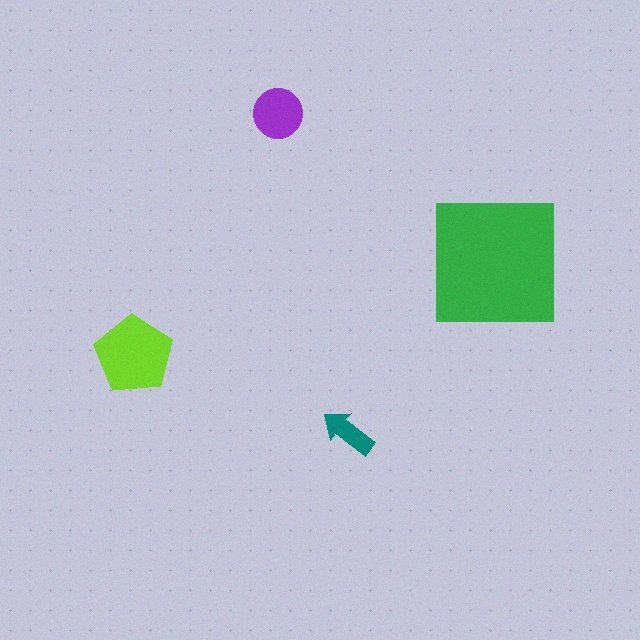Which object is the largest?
The green square.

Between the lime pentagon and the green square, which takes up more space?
The green square.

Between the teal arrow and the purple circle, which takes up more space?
The purple circle.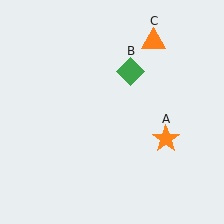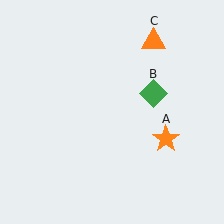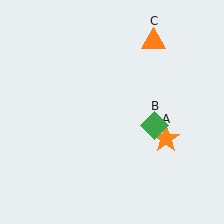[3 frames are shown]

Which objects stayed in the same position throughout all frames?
Orange star (object A) and orange triangle (object C) remained stationary.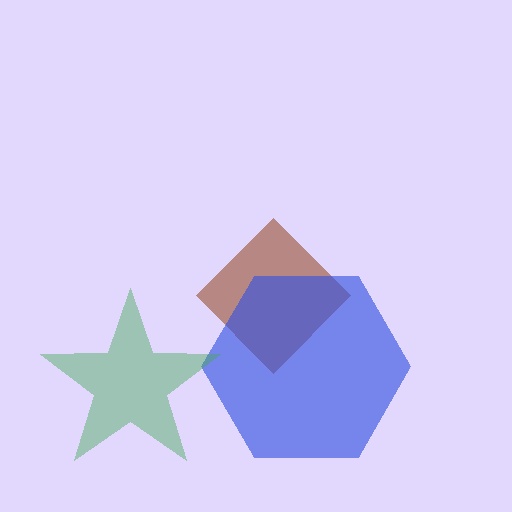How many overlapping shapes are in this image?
There are 3 overlapping shapes in the image.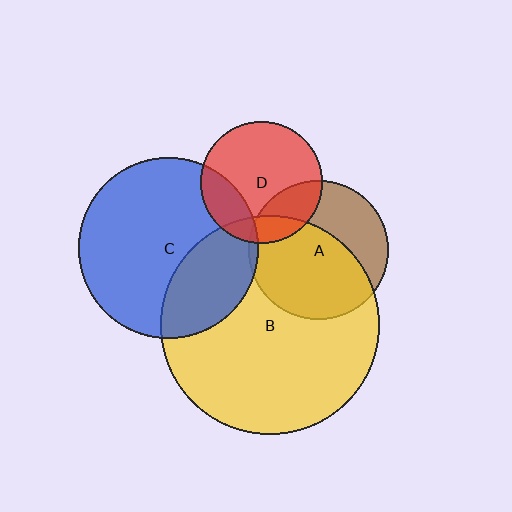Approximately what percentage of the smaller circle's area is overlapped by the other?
Approximately 60%.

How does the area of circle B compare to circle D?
Approximately 3.2 times.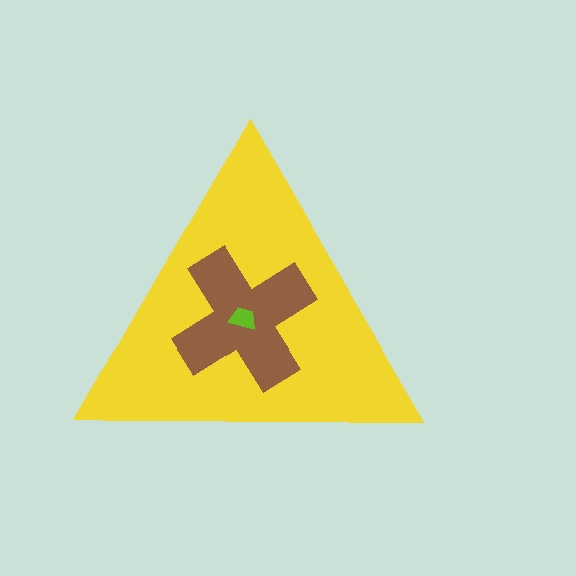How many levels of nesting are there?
3.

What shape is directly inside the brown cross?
The lime trapezoid.